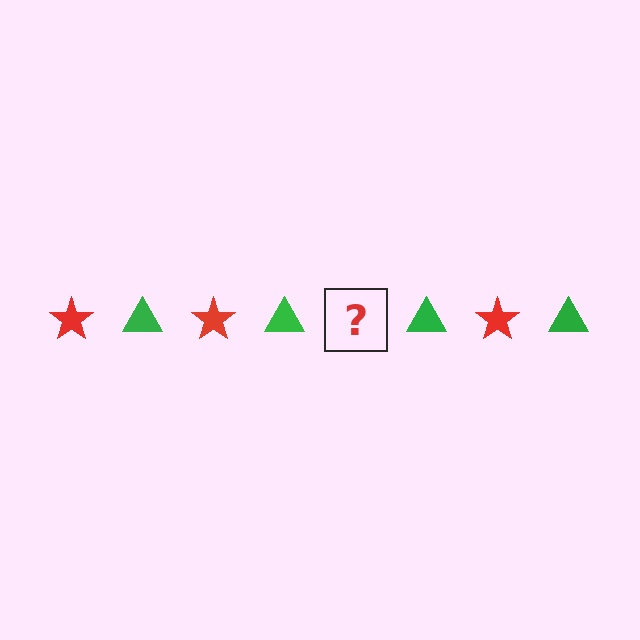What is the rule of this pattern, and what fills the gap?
The rule is that the pattern alternates between red star and green triangle. The gap should be filled with a red star.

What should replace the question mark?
The question mark should be replaced with a red star.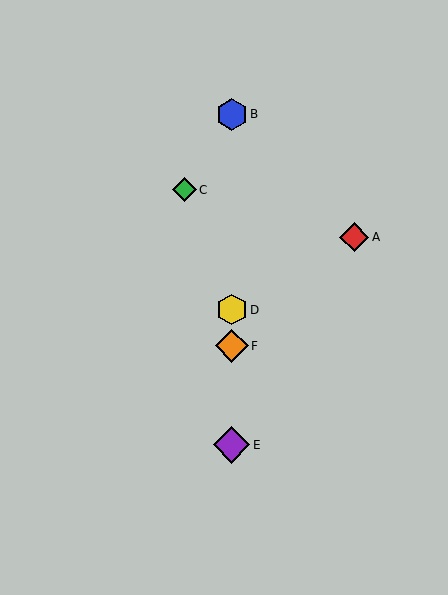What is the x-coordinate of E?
Object E is at x≈232.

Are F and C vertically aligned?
No, F is at x≈232 and C is at x≈184.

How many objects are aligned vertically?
4 objects (B, D, E, F) are aligned vertically.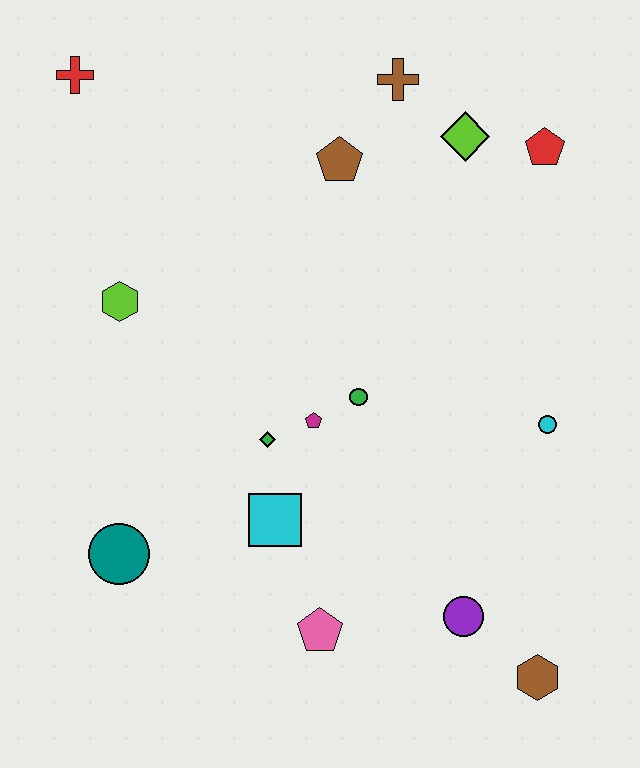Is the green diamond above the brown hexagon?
Yes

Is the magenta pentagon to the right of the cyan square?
Yes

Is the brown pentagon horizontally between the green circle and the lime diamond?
No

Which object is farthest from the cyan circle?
The red cross is farthest from the cyan circle.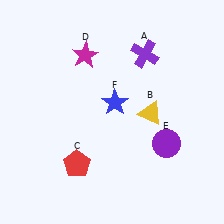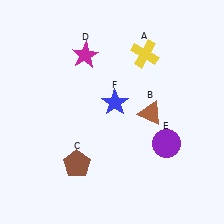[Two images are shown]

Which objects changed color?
A changed from purple to yellow. B changed from yellow to brown. C changed from red to brown.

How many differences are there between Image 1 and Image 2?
There are 3 differences between the two images.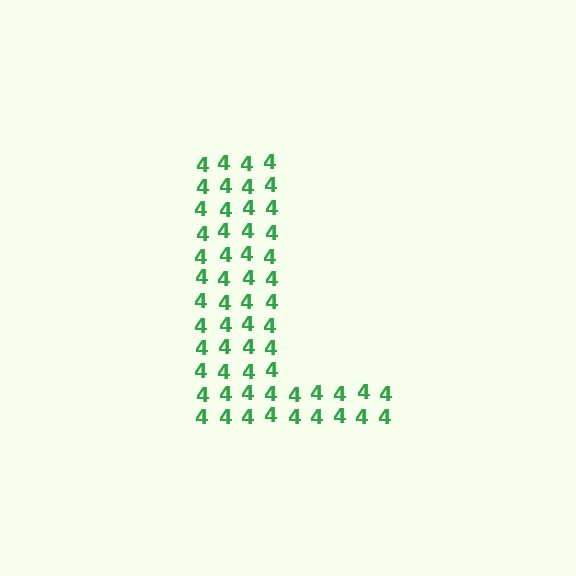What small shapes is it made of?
It is made of small digit 4's.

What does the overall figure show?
The overall figure shows the letter L.